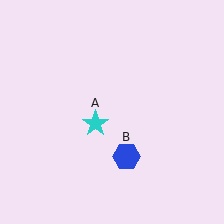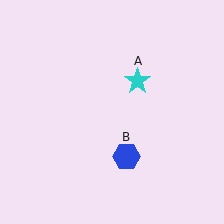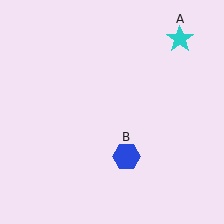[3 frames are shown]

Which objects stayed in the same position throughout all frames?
Blue hexagon (object B) remained stationary.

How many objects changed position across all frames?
1 object changed position: cyan star (object A).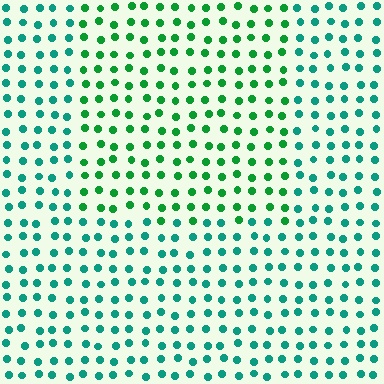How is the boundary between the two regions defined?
The boundary is defined purely by a slight shift in hue (about 34 degrees). Spacing, size, and orientation are identical on both sides.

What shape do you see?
I see a rectangle.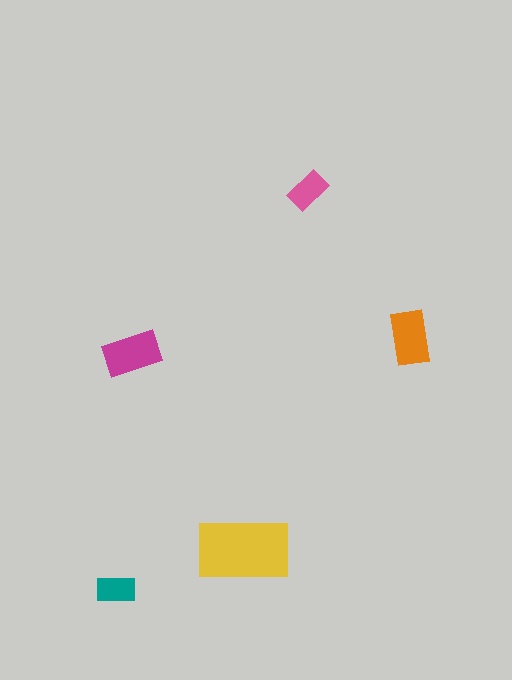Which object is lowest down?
The teal rectangle is bottommost.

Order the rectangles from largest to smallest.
the yellow one, the magenta one, the orange one, the pink one, the teal one.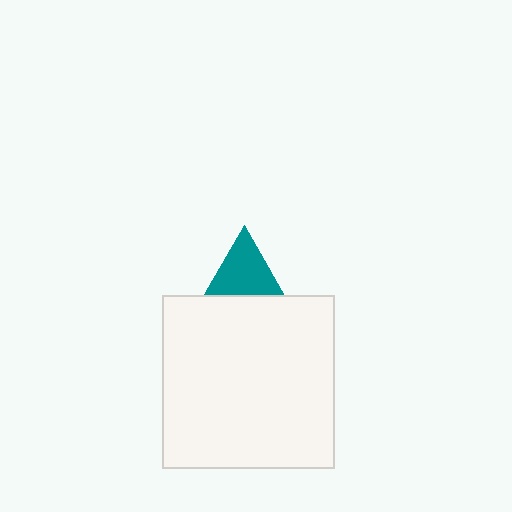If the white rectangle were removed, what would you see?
You would see the complete teal triangle.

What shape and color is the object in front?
The object in front is a white rectangle.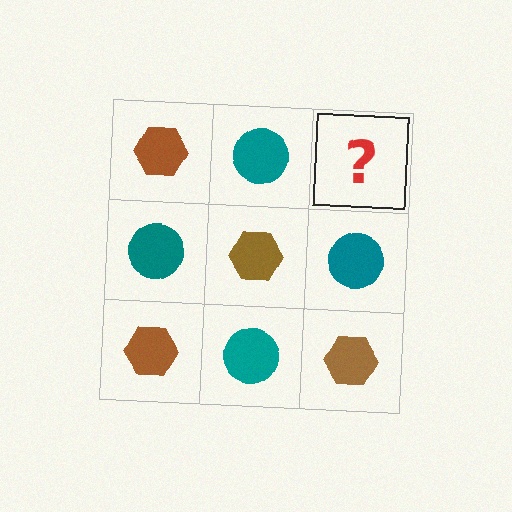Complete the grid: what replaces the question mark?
The question mark should be replaced with a brown hexagon.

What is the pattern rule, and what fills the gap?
The rule is that it alternates brown hexagon and teal circle in a checkerboard pattern. The gap should be filled with a brown hexagon.